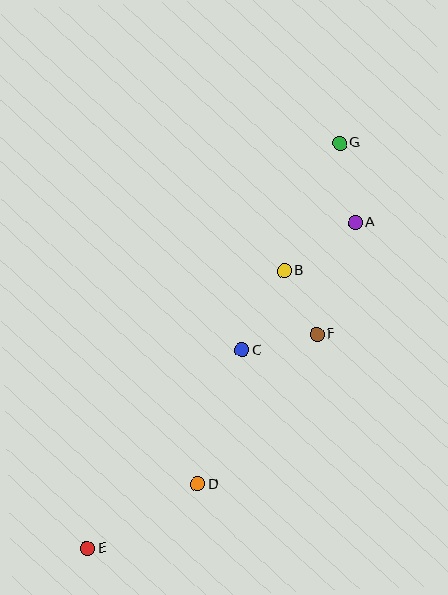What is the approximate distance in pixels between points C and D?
The distance between C and D is approximately 141 pixels.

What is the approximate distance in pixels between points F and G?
The distance between F and G is approximately 192 pixels.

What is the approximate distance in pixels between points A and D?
The distance between A and D is approximately 305 pixels.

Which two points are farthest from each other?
Points E and G are farthest from each other.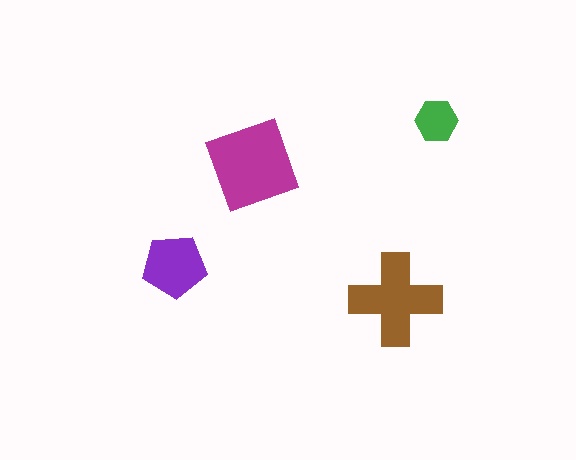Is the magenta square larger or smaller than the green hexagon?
Larger.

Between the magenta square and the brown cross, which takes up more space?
The magenta square.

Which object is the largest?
The magenta square.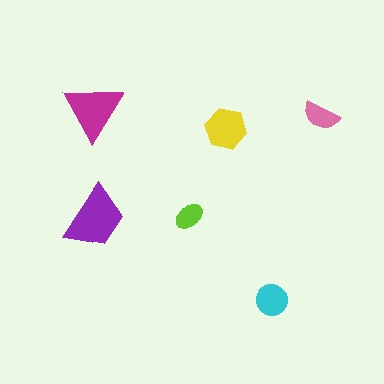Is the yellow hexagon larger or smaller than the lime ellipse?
Larger.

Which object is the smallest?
The lime ellipse.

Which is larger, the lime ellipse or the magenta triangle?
The magenta triangle.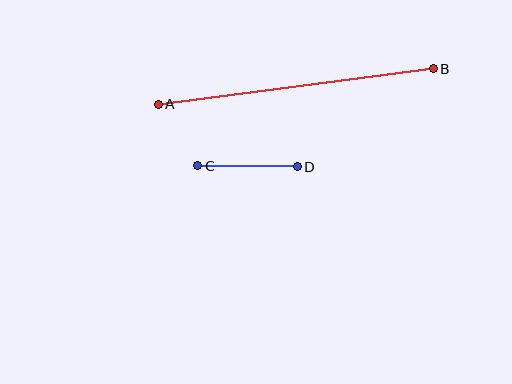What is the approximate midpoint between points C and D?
The midpoint is at approximately (248, 166) pixels.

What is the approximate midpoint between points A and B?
The midpoint is at approximately (296, 86) pixels.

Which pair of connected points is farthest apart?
Points A and B are farthest apart.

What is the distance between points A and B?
The distance is approximately 277 pixels.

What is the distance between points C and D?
The distance is approximately 100 pixels.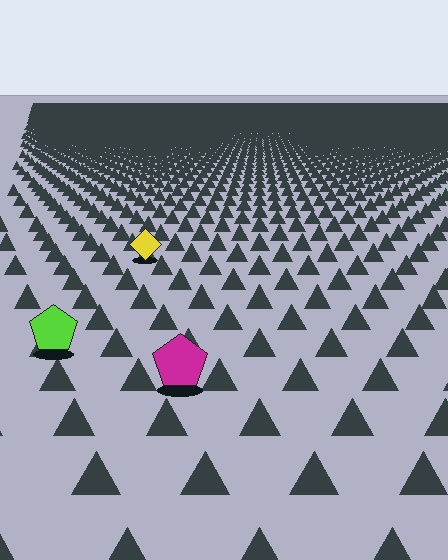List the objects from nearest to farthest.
From nearest to farthest: the magenta pentagon, the lime pentagon, the yellow diamond.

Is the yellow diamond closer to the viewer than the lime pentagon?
No. The lime pentagon is closer — you can tell from the texture gradient: the ground texture is coarser near it.